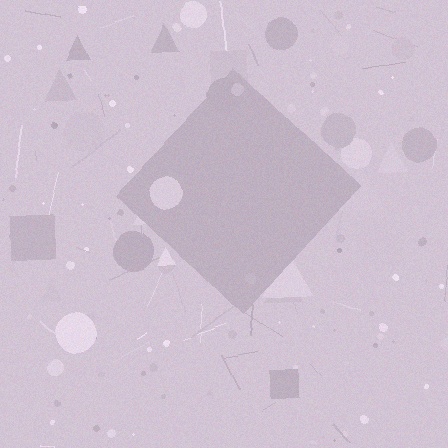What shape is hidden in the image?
A diamond is hidden in the image.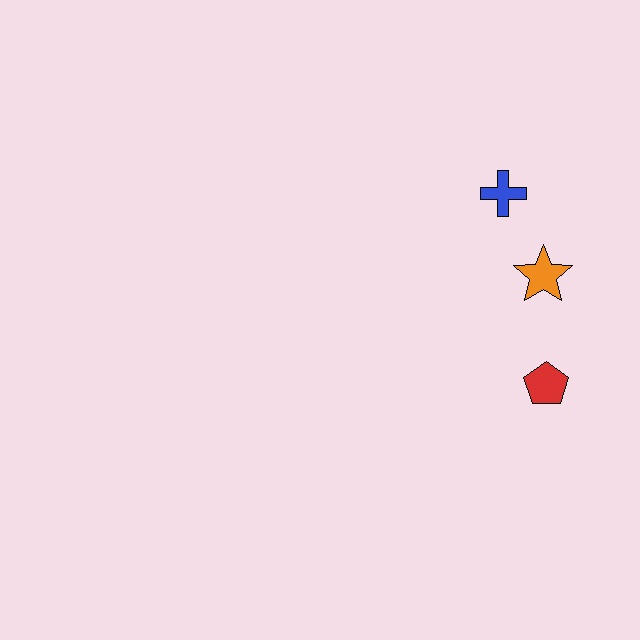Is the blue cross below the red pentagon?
No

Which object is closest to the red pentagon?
The orange star is closest to the red pentagon.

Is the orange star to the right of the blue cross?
Yes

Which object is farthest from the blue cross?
The red pentagon is farthest from the blue cross.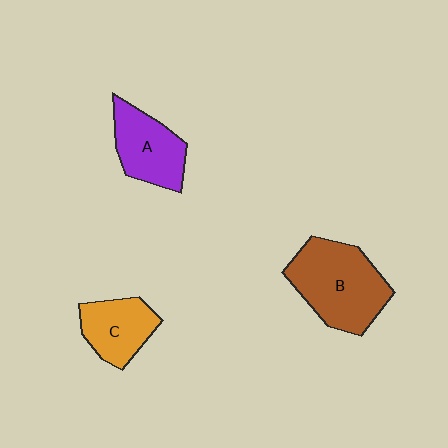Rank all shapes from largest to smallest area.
From largest to smallest: B (brown), A (purple), C (orange).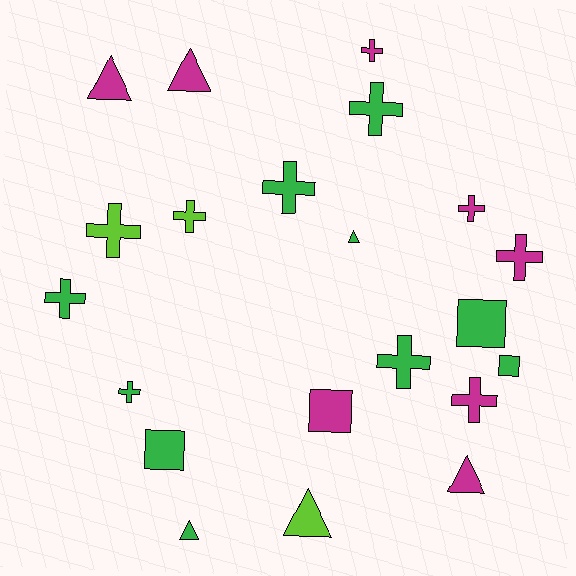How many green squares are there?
There are 3 green squares.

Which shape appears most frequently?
Cross, with 11 objects.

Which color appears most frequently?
Green, with 10 objects.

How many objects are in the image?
There are 21 objects.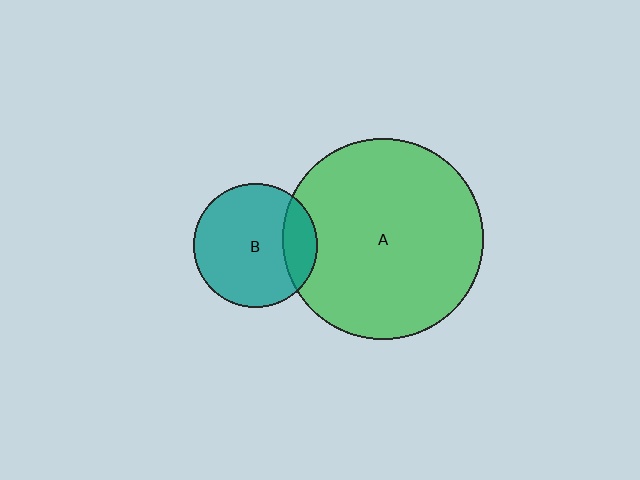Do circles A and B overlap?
Yes.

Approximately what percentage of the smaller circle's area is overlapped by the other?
Approximately 20%.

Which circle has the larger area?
Circle A (green).